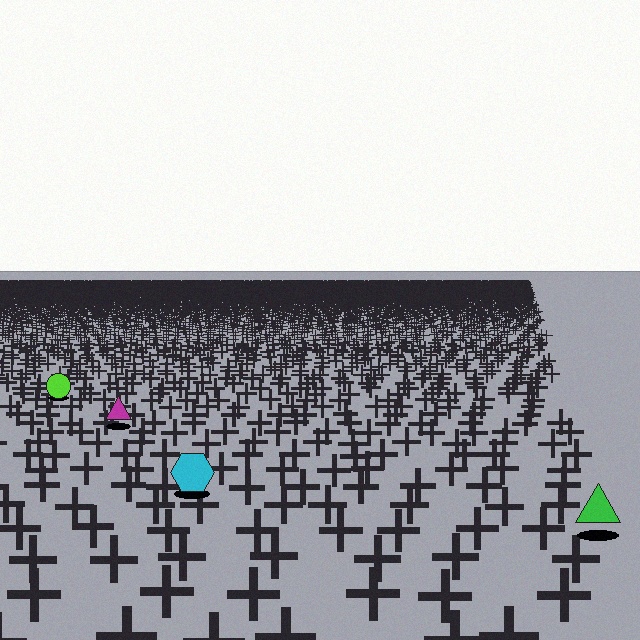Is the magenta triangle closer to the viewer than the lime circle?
Yes. The magenta triangle is closer — you can tell from the texture gradient: the ground texture is coarser near it.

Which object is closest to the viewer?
The green triangle is closest. The texture marks near it are larger and more spread out.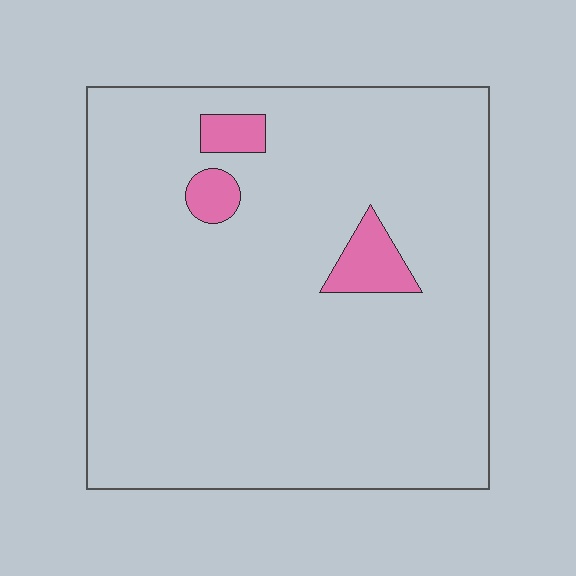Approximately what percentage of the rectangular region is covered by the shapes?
Approximately 5%.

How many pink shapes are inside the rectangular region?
3.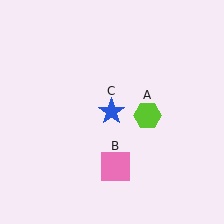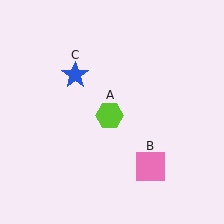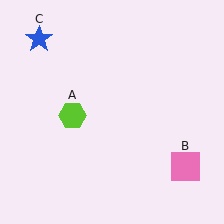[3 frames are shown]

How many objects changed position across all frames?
3 objects changed position: lime hexagon (object A), pink square (object B), blue star (object C).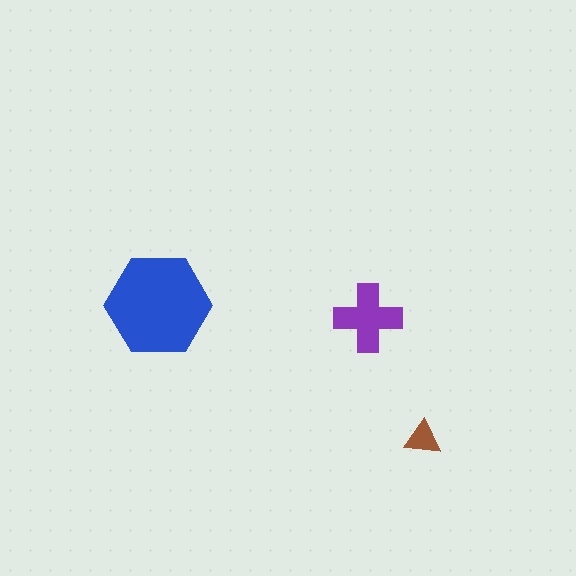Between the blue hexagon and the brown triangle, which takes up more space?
The blue hexagon.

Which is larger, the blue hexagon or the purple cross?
The blue hexagon.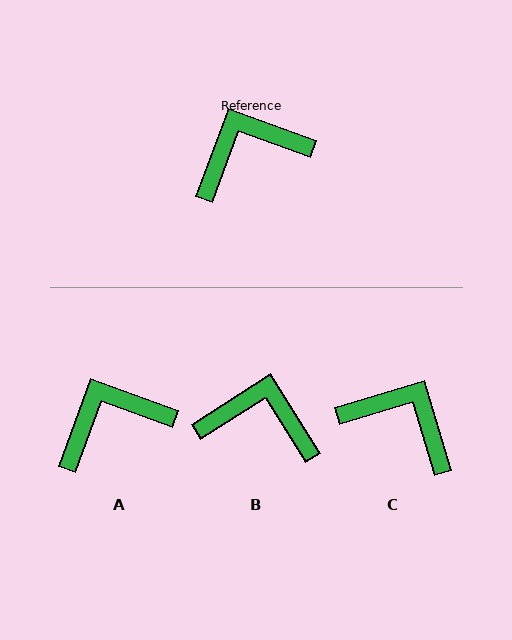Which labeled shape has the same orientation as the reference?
A.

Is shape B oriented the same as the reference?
No, it is off by about 38 degrees.